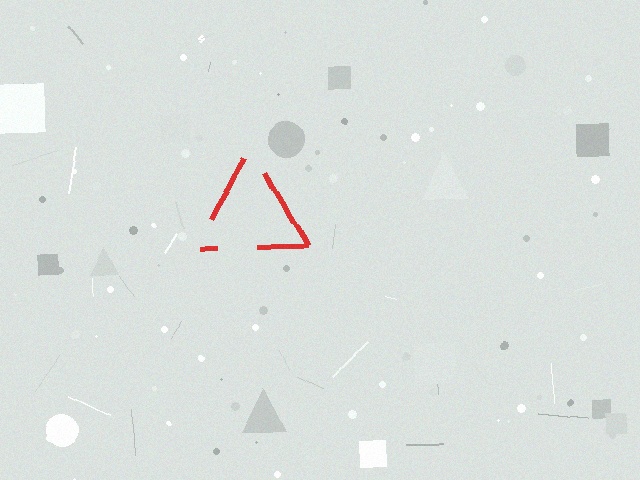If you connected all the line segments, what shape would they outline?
They would outline a triangle.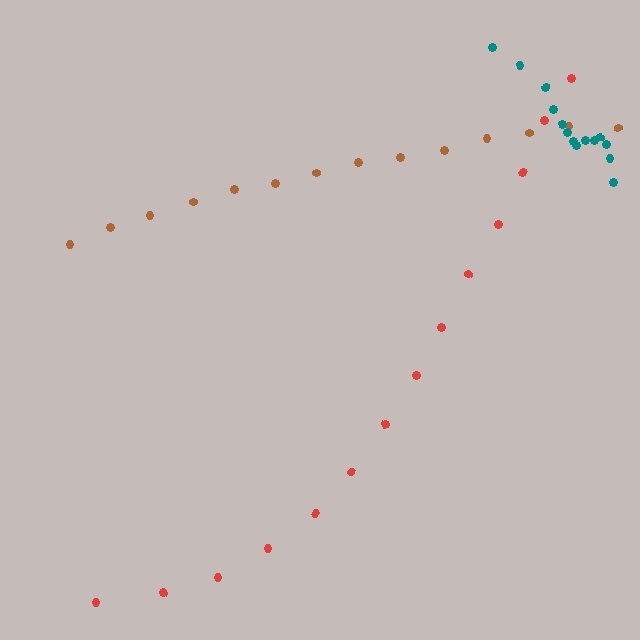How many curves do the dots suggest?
There are 3 distinct paths.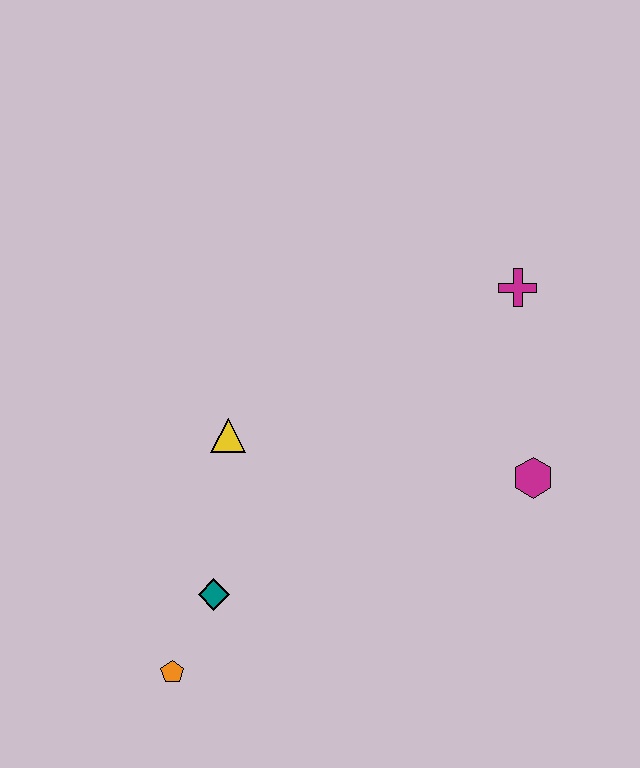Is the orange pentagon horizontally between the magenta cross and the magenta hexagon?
No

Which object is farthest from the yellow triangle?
The magenta cross is farthest from the yellow triangle.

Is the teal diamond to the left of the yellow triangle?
Yes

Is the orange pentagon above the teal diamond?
No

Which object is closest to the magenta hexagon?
The magenta cross is closest to the magenta hexagon.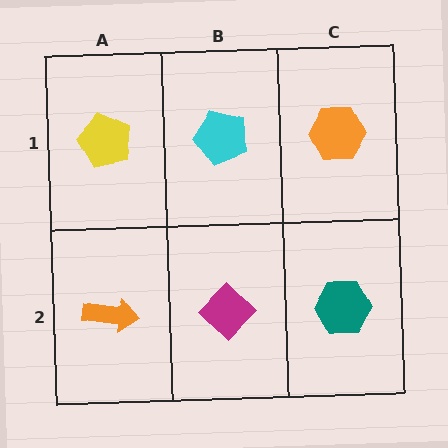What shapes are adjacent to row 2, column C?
An orange hexagon (row 1, column C), a magenta diamond (row 2, column B).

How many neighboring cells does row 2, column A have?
2.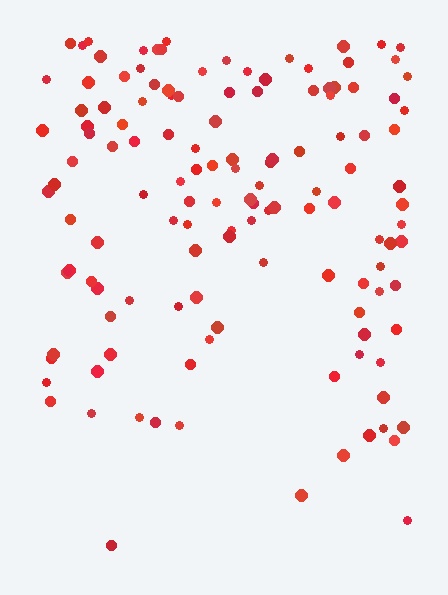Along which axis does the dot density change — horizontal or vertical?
Vertical.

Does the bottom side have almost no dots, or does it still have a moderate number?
Still a moderate number, just noticeably fewer than the top.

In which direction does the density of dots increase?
From bottom to top, with the top side densest.